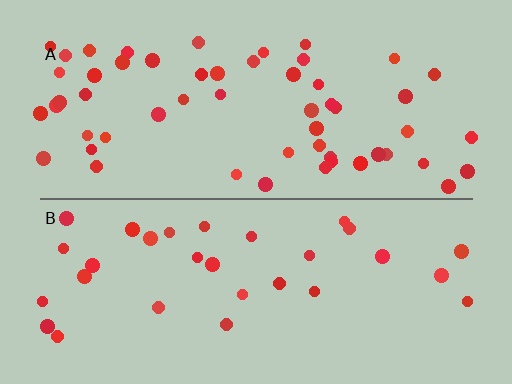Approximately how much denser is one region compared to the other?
Approximately 1.8× — region A over region B.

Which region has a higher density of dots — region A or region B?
A (the top).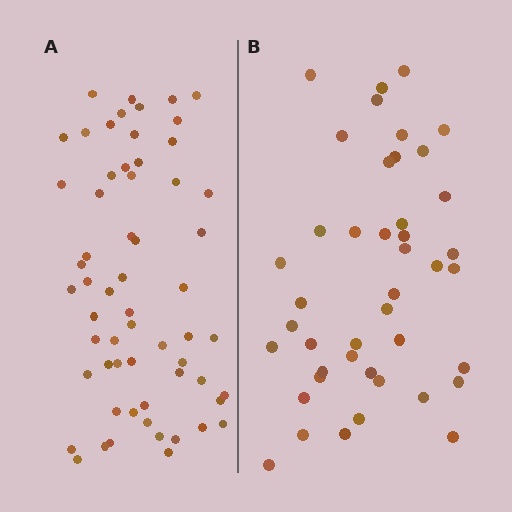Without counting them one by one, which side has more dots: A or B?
Region A (the left region) has more dots.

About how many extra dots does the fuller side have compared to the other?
Region A has approximately 15 more dots than region B.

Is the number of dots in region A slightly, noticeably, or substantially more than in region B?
Region A has noticeably more, but not dramatically so. The ratio is roughly 1.4 to 1.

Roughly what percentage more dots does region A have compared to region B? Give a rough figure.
About 40% more.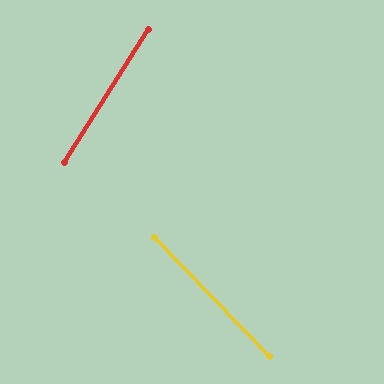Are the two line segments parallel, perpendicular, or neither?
Neither parallel nor perpendicular — they differ by about 76°.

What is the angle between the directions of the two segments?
Approximately 76 degrees.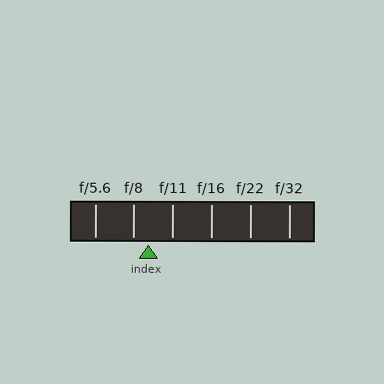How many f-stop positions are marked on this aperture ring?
There are 6 f-stop positions marked.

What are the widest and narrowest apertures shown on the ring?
The widest aperture shown is f/5.6 and the narrowest is f/32.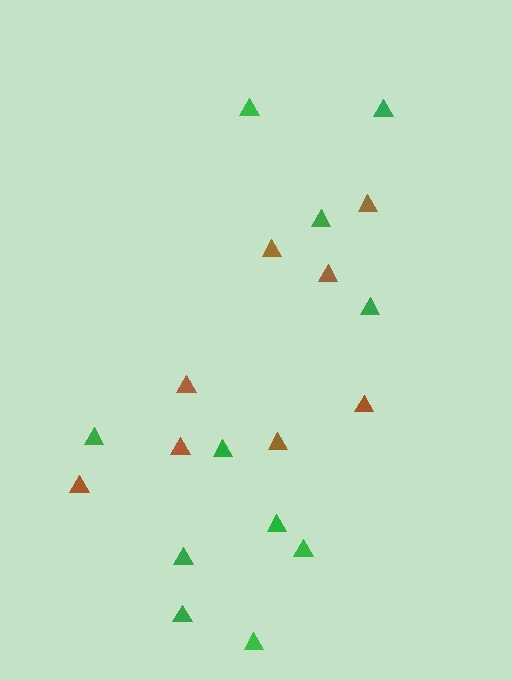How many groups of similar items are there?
There are 2 groups: one group of green triangles (11) and one group of brown triangles (8).